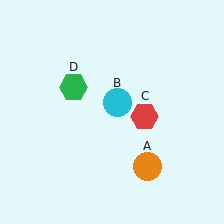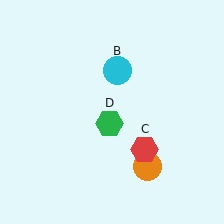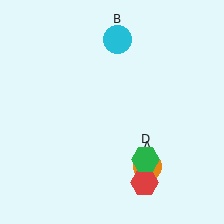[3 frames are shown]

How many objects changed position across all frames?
3 objects changed position: cyan circle (object B), red hexagon (object C), green hexagon (object D).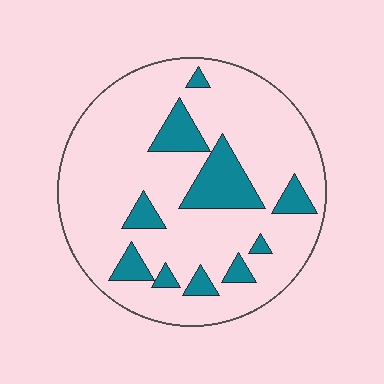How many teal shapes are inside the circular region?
10.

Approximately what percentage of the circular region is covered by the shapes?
Approximately 20%.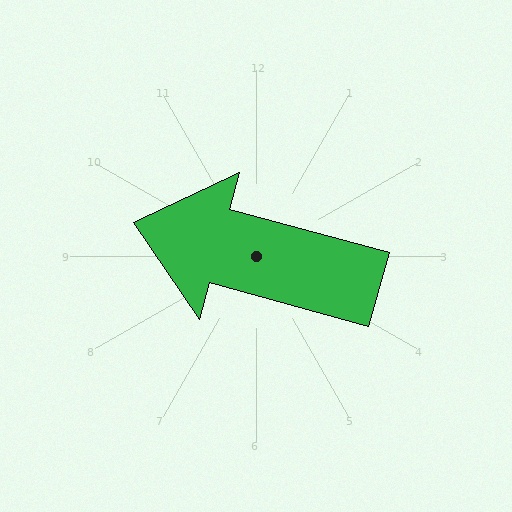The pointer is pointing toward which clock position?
Roughly 10 o'clock.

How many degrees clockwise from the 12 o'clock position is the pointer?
Approximately 285 degrees.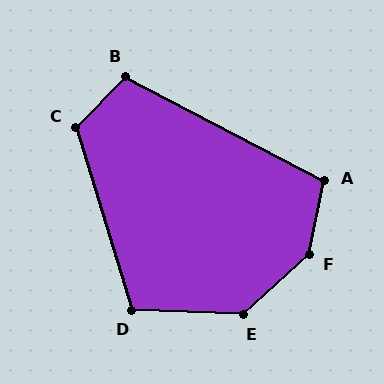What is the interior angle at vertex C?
Approximately 118 degrees (obtuse).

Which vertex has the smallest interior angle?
A, at approximately 106 degrees.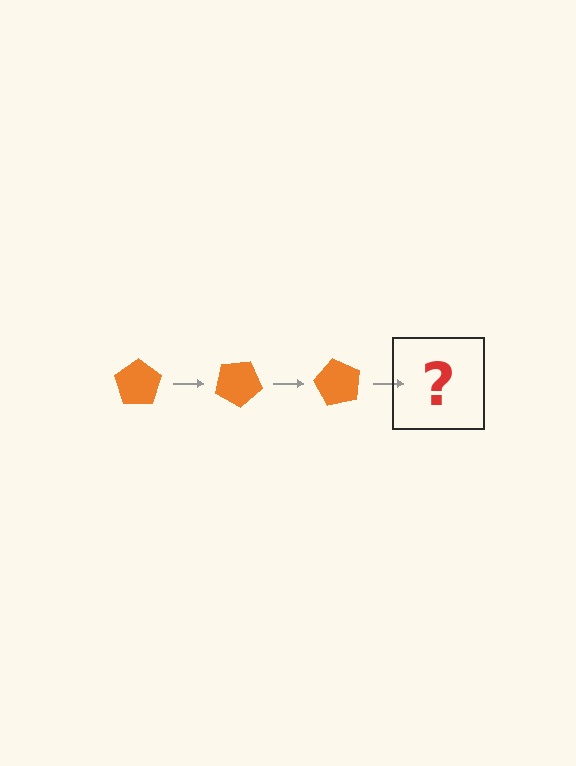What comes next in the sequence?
The next element should be an orange pentagon rotated 90 degrees.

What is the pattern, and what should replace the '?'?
The pattern is that the pentagon rotates 30 degrees each step. The '?' should be an orange pentagon rotated 90 degrees.